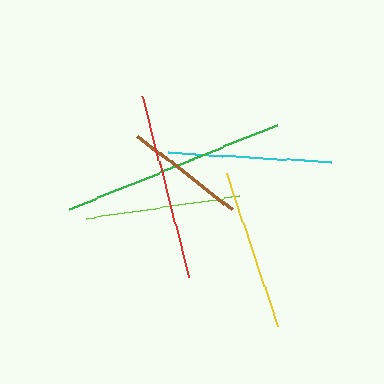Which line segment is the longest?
The green line is the longest at approximately 225 pixels.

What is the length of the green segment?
The green segment is approximately 225 pixels long.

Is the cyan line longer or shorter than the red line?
The red line is longer than the cyan line.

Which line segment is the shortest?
The brown line is the shortest at approximately 120 pixels.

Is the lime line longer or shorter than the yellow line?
The yellow line is longer than the lime line.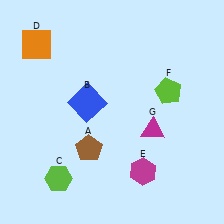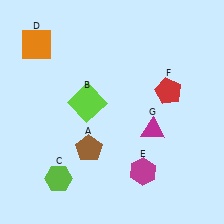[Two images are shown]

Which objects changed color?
B changed from blue to lime. F changed from lime to red.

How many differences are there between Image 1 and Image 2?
There are 2 differences between the two images.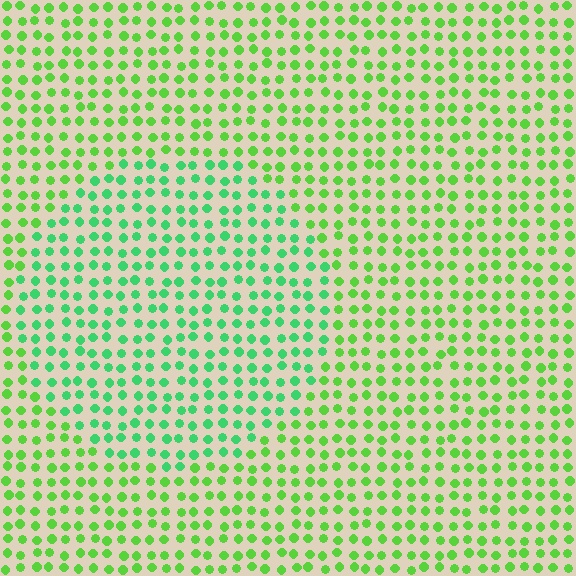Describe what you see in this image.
The image is filled with small lime elements in a uniform arrangement. A circle-shaped region is visible where the elements are tinted to a slightly different hue, forming a subtle color boundary.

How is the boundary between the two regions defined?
The boundary is defined purely by a slight shift in hue (about 30 degrees). Spacing, size, and orientation are identical on both sides.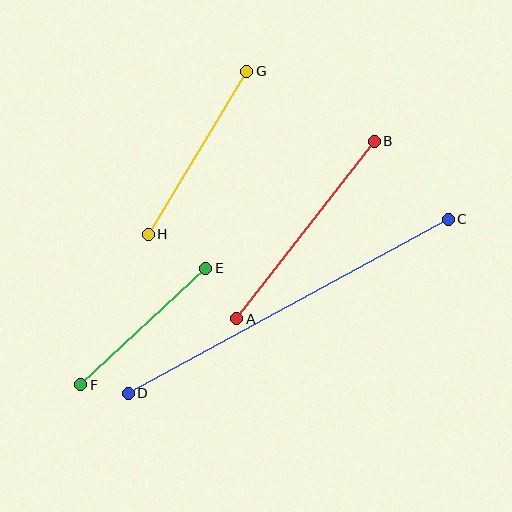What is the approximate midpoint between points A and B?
The midpoint is at approximately (305, 230) pixels.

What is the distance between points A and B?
The distance is approximately 224 pixels.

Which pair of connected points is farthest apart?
Points C and D are farthest apart.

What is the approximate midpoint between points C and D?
The midpoint is at approximately (288, 306) pixels.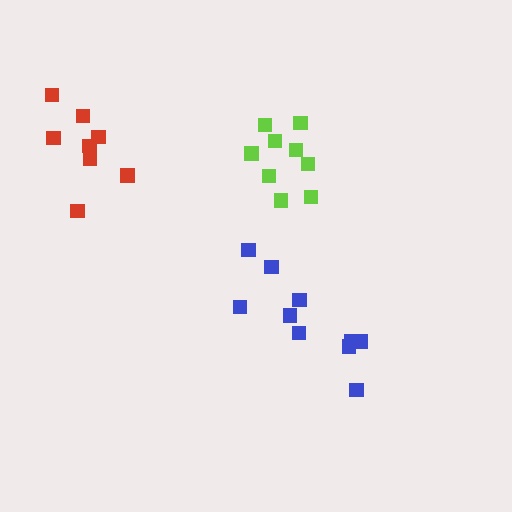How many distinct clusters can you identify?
There are 3 distinct clusters.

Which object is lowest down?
The blue cluster is bottommost.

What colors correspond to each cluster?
The clusters are colored: blue, red, lime.